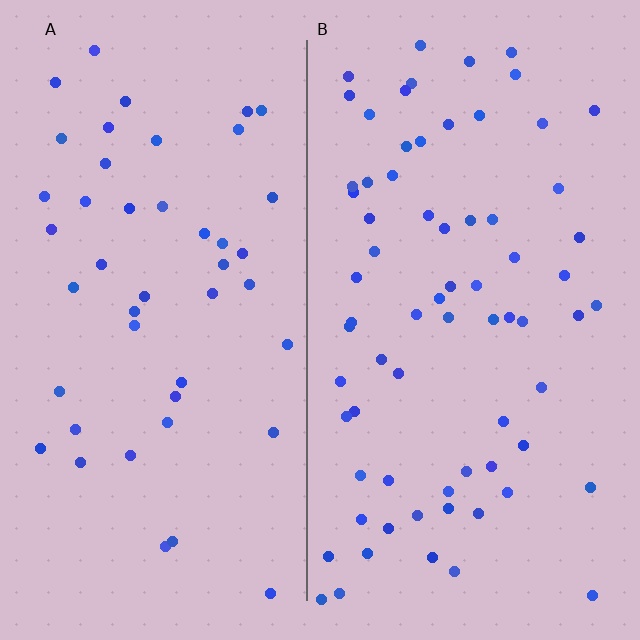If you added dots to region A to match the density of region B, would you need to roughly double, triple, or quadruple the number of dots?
Approximately double.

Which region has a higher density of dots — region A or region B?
B (the right).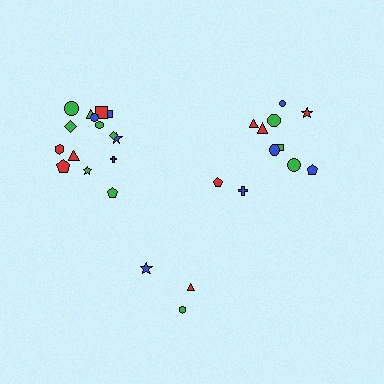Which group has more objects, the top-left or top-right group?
The top-left group.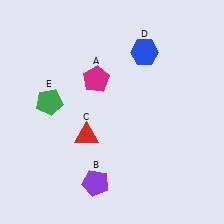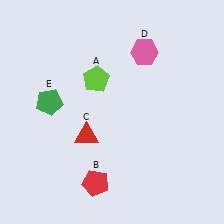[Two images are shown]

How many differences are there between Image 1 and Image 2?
There are 3 differences between the two images.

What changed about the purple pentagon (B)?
In Image 1, B is purple. In Image 2, it changed to red.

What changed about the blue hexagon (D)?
In Image 1, D is blue. In Image 2, it changed to pink.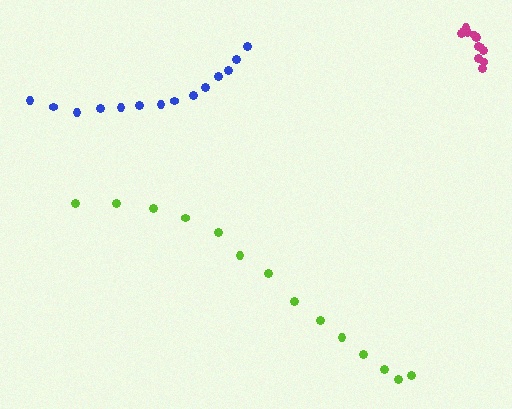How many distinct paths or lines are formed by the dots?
There are 3 distinct paths.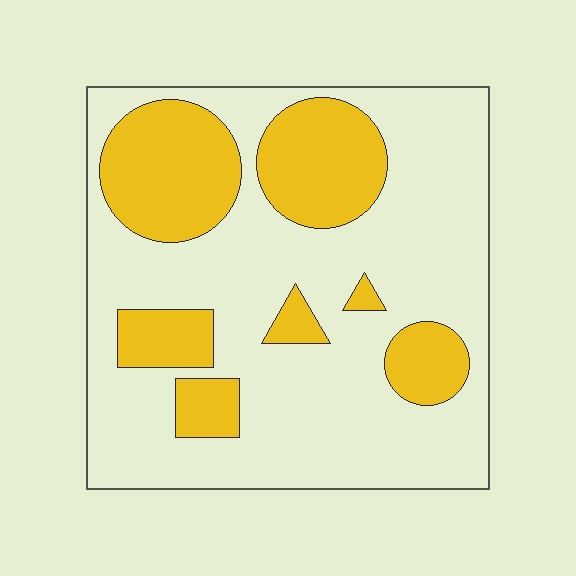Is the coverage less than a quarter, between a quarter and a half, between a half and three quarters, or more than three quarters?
Between a quarter and a half.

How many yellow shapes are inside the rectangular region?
7.